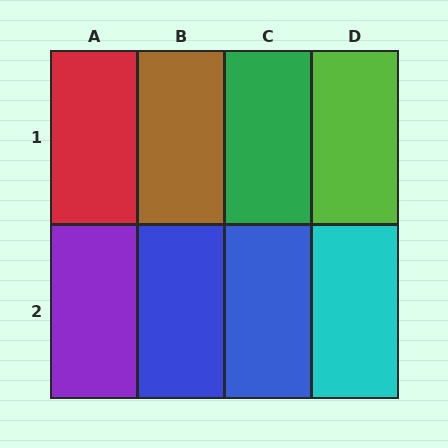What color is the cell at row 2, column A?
Purple.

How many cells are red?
1 cell is red.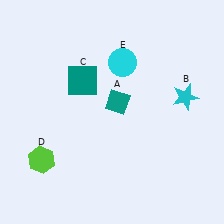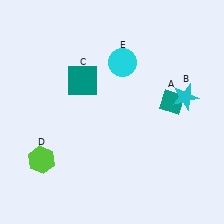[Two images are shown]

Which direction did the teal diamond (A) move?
The teal diamond (A) moved right.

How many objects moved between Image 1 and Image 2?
1 object moved between the two images.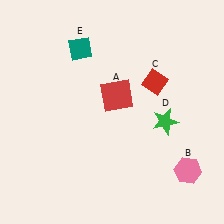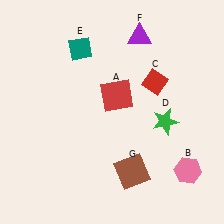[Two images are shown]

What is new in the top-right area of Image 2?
A purple triangle (F) was added in the top-right area of Image 2.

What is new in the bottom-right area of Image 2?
A brown square (G) was added in the bottom-right area of Image 2.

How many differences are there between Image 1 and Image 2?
There are 2 differences between the two images.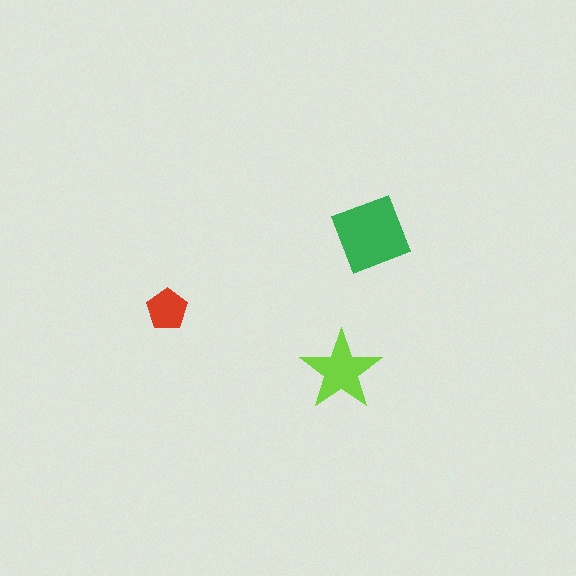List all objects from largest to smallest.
The green diamond, the lime star, the red pentagon.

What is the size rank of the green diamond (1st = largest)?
1st.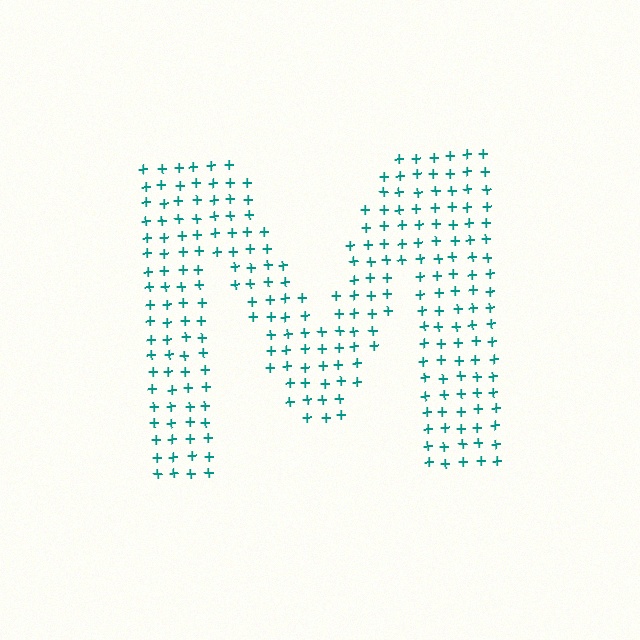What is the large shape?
The large shape is the letter M.